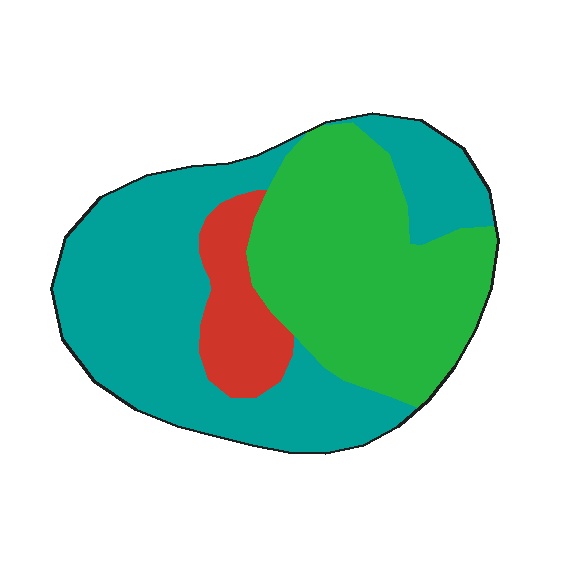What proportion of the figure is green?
Green takes up about two fifths (2/5) of the figure.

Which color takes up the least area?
Red, at roughly 10%.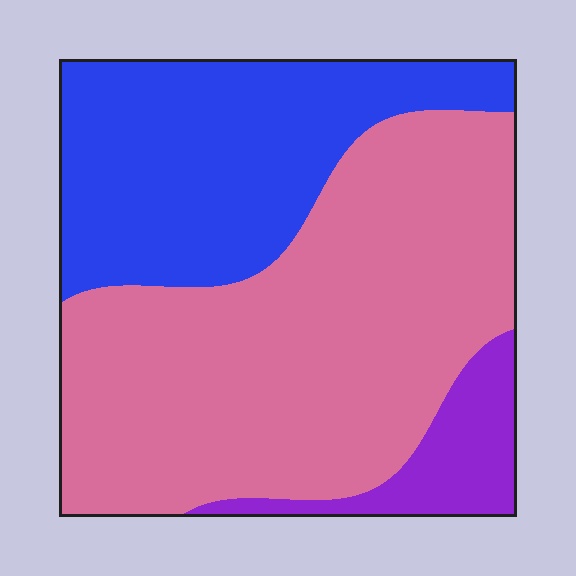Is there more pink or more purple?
Pink.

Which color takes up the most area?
Pink, at roughly 60%.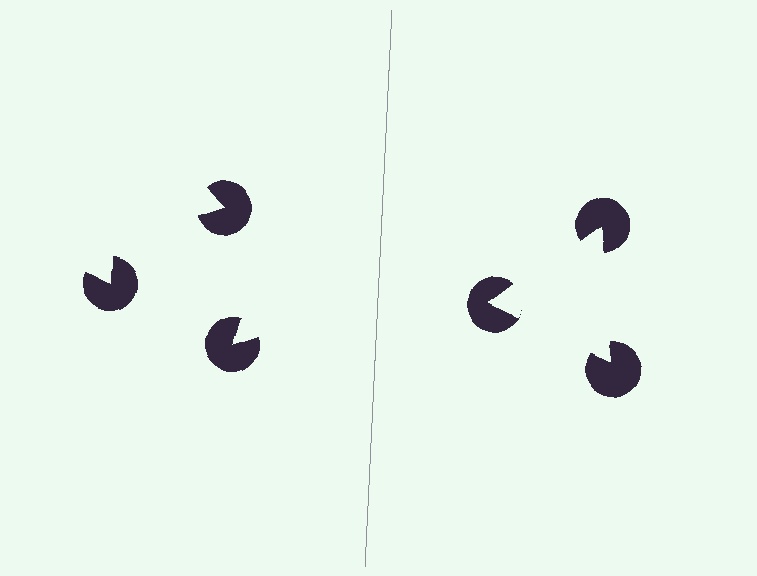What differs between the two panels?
The pac-man discs are positioned identically on both sides; only the wedge orientations differ. On the right they align to a triangle; on the left they are misaligned.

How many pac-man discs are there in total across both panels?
6 — 3 on each side.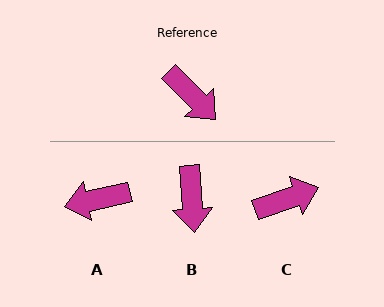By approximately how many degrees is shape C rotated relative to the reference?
Approximately 65 degrees counter-clockwise.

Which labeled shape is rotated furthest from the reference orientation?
A, about 123 degrees away.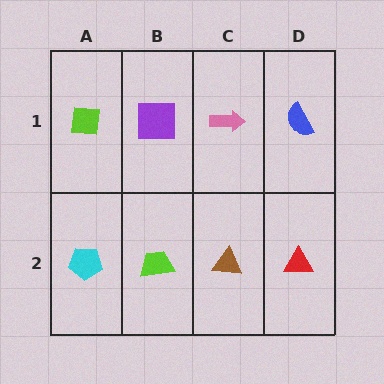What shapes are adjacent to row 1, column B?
A lime trapezoid (row 2, column B), a lime square (row 1, column A), a pink arrow (row 1, column C).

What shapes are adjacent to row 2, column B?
A purple square (row 1, column B), a cyan pentagon (row 2, column A), a brown triangle (row 2, column C).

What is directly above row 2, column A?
A lime square.